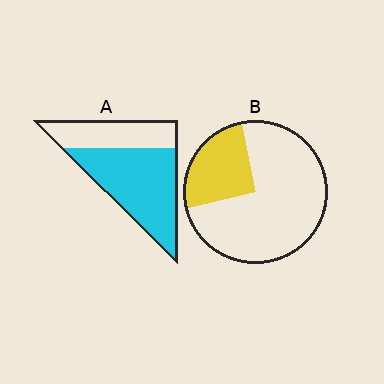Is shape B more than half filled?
No.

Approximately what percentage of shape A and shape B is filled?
A is approximately 65% and B is approximately 25%.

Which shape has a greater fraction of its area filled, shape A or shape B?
Shape A.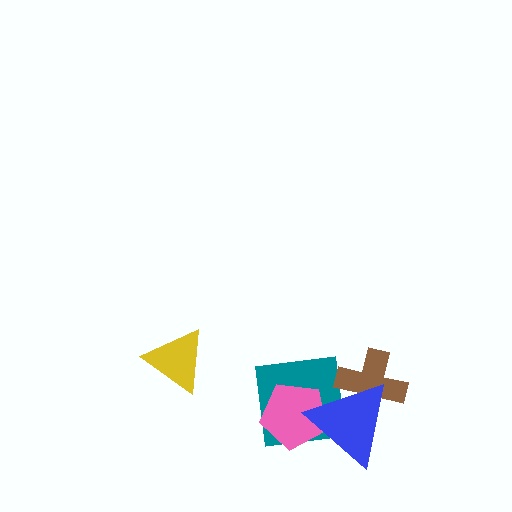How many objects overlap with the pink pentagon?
2 objects overlap with the pink pentagon.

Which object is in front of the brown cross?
The blue triangle is in front of the brown cross.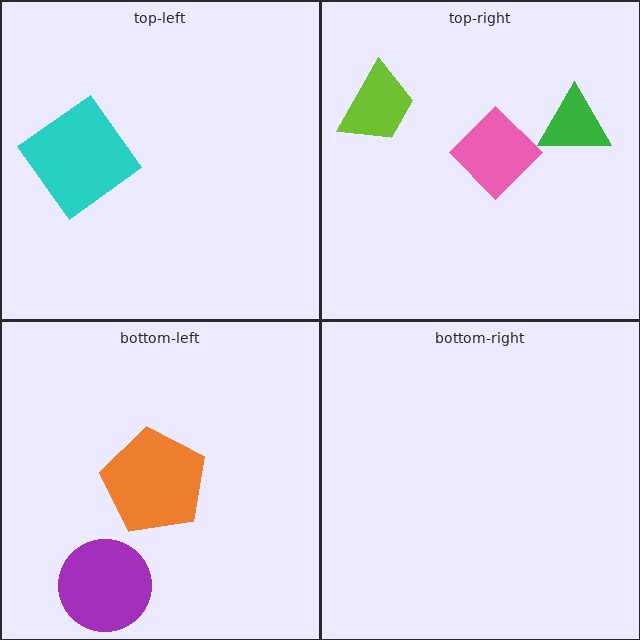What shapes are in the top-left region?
The cyan diamond.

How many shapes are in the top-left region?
1.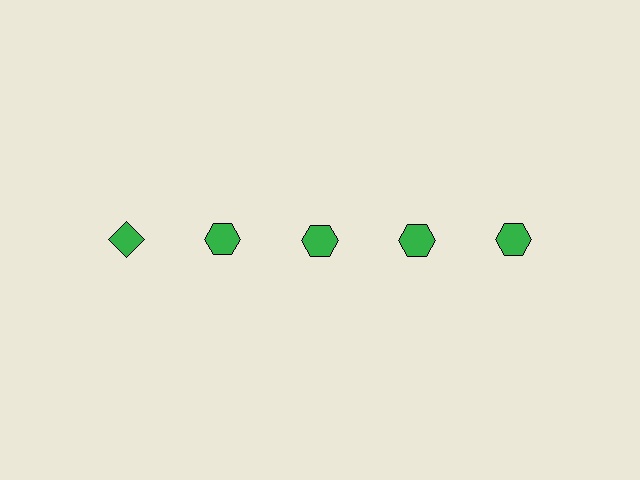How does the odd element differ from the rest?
It has a different shape: diamond instead of hexagon.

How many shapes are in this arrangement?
There are 5 shapes arranged in a grid pattern.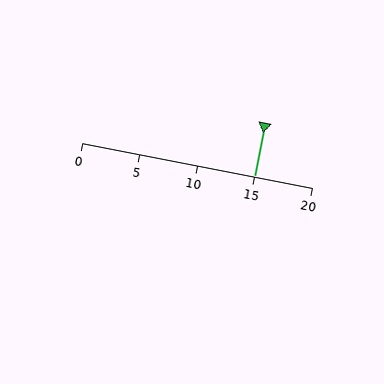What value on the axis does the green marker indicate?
The marker indicates approximately 15.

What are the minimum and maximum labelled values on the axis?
The axis runs from 0 to 20.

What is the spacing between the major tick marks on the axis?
The major ticks are spaced 5 apart.